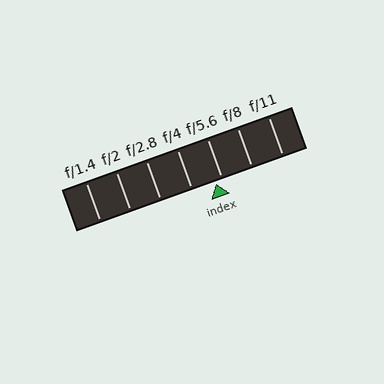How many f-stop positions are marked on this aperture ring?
There are 7 f-stop positions marked.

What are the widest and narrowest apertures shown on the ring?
The widest aperture shown is f/1.4 and the narrowest is f/11.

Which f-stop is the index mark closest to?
The index mark is closest to f/5.6.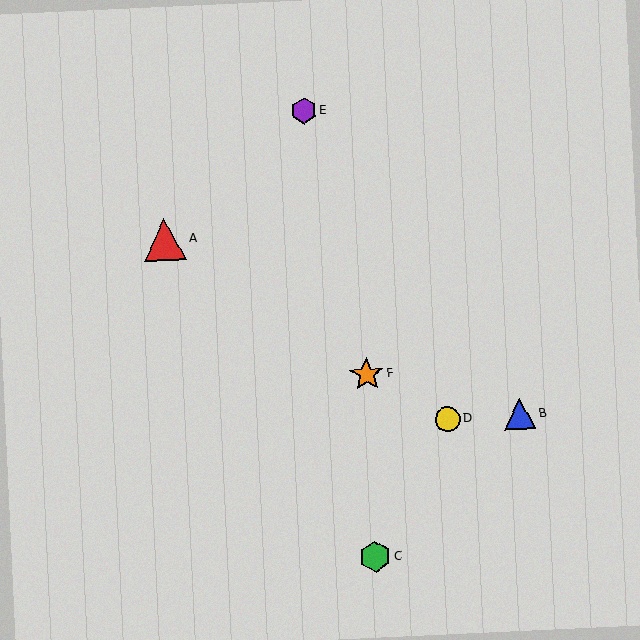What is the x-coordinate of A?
Object A is at x≈165.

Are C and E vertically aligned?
No, C is at x≈375 and E is at x≈303.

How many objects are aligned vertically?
2 objects (C, F) are aligned vertically.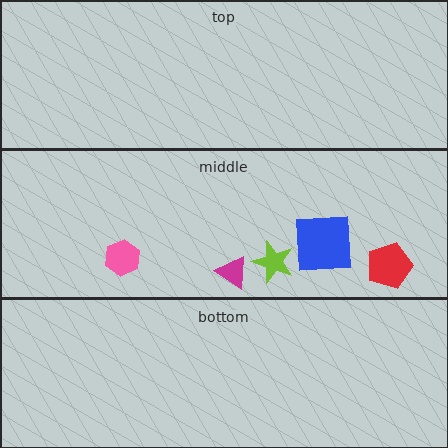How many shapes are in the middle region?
5.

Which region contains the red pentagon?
The middle region.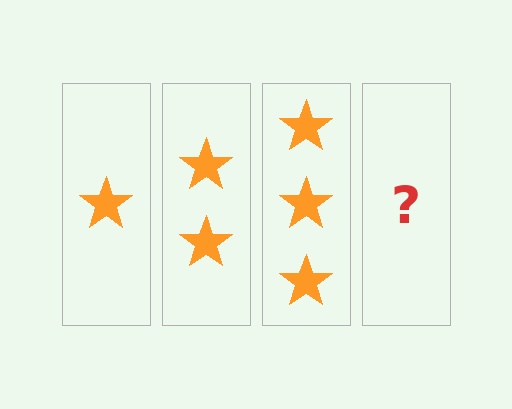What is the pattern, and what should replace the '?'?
The pattern is that each step adds one more star. The '?' should be 4 stars.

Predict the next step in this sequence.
The next step is 4 stars.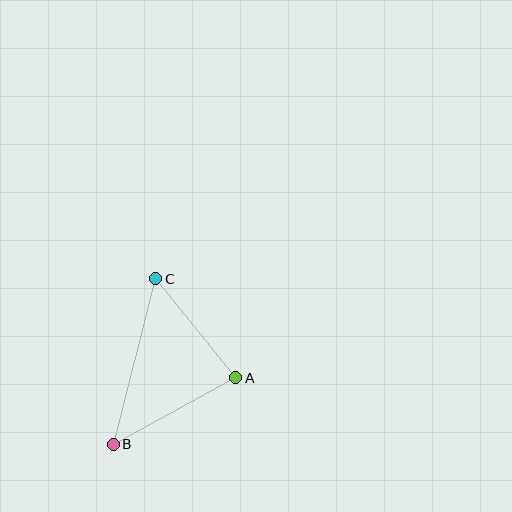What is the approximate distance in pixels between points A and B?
The distance between A and B is approximately 139 pixels.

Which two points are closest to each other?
Points A and C are closest to each other.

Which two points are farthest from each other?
Points B and C are farthest from each other.